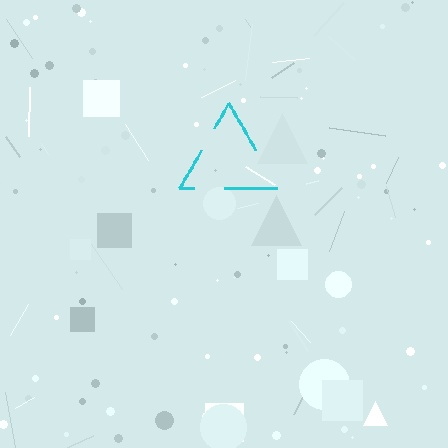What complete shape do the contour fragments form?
The contour fragments form a triangle.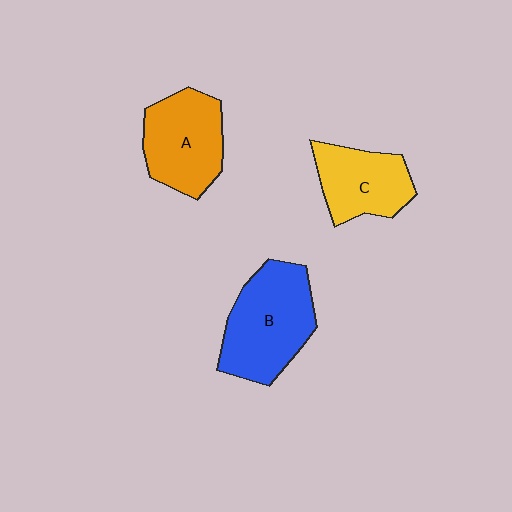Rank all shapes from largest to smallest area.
From largest to smallest: B (blue), A (orange), C (yellow).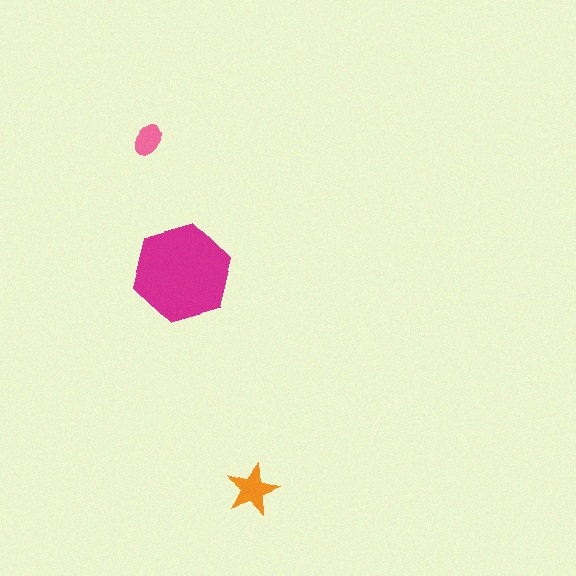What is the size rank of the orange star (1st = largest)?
2nd.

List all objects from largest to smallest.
The magenta hexagon, the orange star, the pink ellipse.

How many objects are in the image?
There are 3 objects in the image.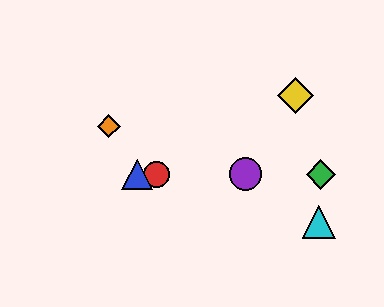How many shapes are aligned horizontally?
4 shapes (the red circle, the blue triangle, the green diamond, the purple circle) are aligned horizontally.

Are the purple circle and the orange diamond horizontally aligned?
No, the purple circle is at y≈174 and the orange diamond is at y≈126.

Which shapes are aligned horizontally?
The red circle, the blue triangle, the green diamond, the purple circle are aligned horizontally.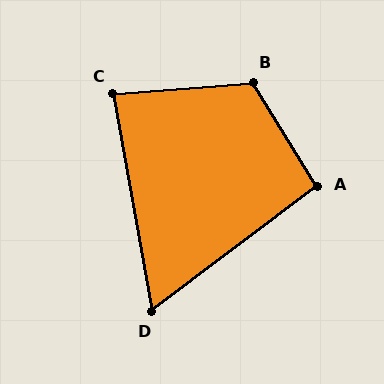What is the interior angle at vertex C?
Approximately 85 degrees (acute).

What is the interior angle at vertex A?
Approximately 95 degrees (obtuse).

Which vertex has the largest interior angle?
B, at approximately 117 degrees.